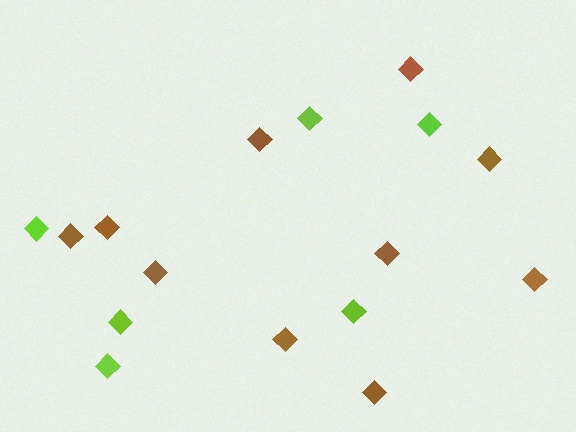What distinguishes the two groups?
There are 2 groups: one group of lime diamonds (6) and one group of brown diamonds (10).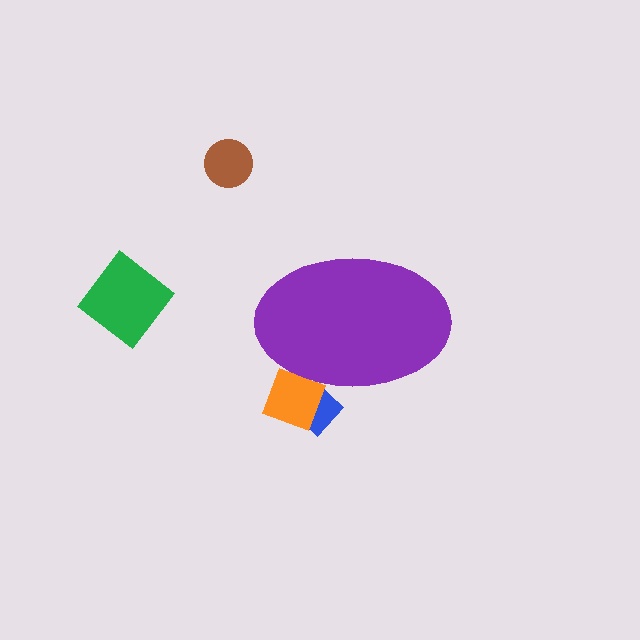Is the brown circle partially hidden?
No, the brown circle is fully visible.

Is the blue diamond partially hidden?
Yes, the blue diamond is partially hidden behind the purple ellipse.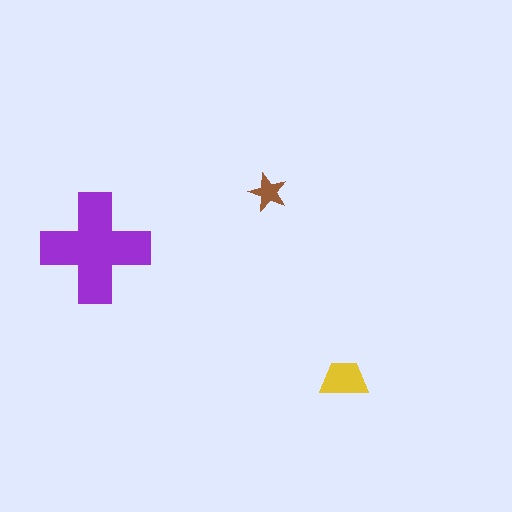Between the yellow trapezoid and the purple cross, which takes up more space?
The purple cross.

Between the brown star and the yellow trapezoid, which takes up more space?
The yellow trapezoid.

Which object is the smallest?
The brown star.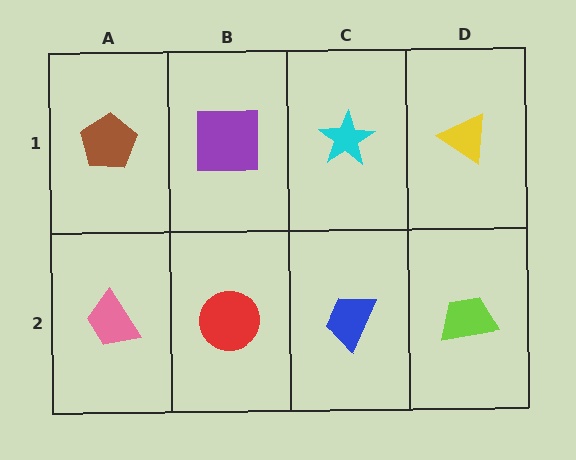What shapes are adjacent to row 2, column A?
A brown pentagon (row 1, column A), a red circle (row 2, column B).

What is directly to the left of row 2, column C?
A red circle.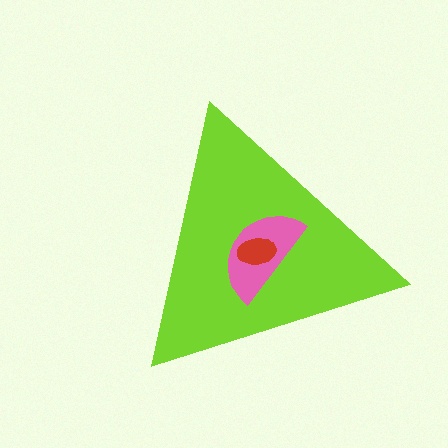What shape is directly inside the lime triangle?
The pink semicircle.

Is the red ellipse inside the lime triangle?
Yes.